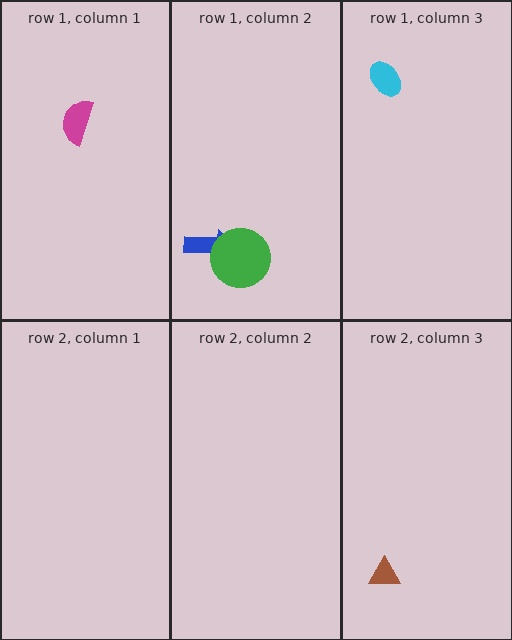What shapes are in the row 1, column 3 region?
The cyan ellipse.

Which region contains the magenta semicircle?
The row 1, column 1 region.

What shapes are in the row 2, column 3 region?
The brown triangle.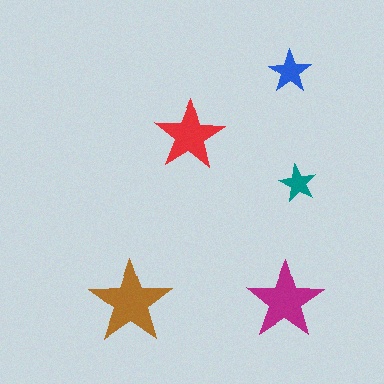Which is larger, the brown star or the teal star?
The brown one.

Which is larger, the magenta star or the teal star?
The magenta one.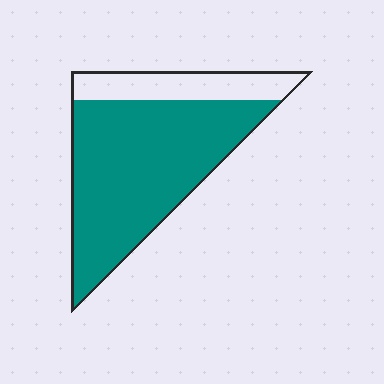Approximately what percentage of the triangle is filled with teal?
Approximately 80%.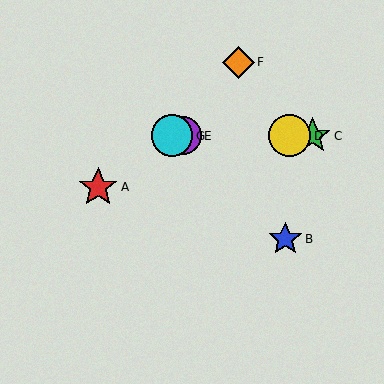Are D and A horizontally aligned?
No, D is at y≈136 and A is at y≈187.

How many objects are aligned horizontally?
4 objects (C, D, E, G) are aligned horizontally.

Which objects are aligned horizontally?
Objects C, D, E, G are aligned horizontally.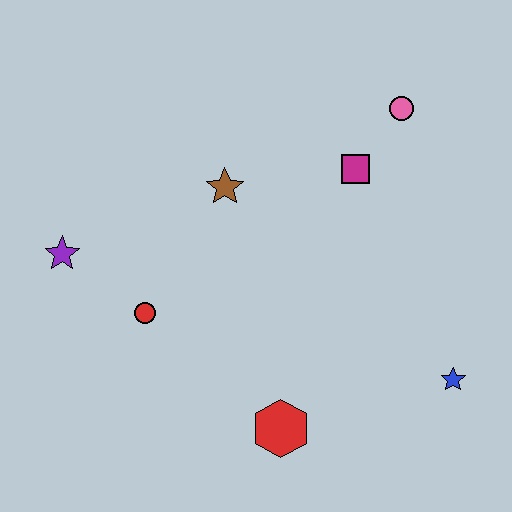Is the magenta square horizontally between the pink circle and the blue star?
No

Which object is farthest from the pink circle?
The purple star is farthest from the pink circle.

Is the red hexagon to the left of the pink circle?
Yes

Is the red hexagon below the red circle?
Yes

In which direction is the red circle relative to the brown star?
The red circle is below the brown star.